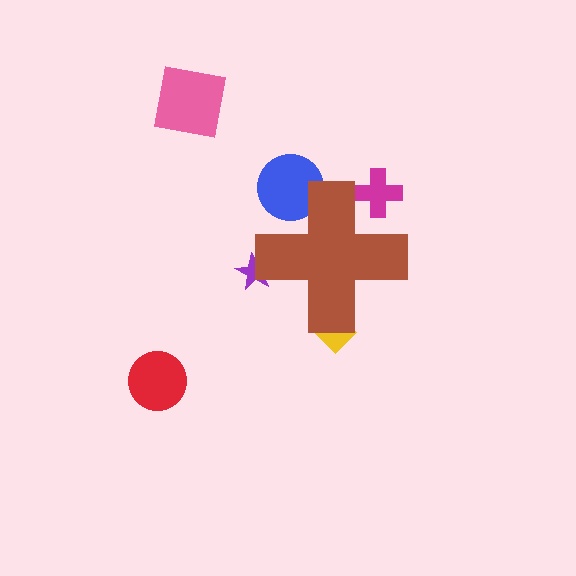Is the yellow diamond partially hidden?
Yes, the yellow diamond is partially hidden behind the brown cross.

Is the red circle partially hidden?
No, the red circle is fully visible.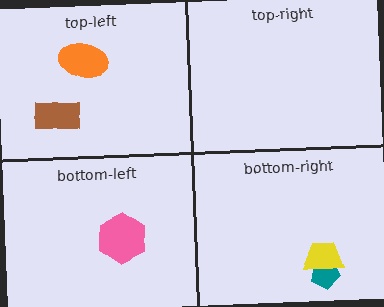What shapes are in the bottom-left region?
The pink hexagon.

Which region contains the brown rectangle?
The top-left region.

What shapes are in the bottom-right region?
The teal pentagon, the yellow trapezoid.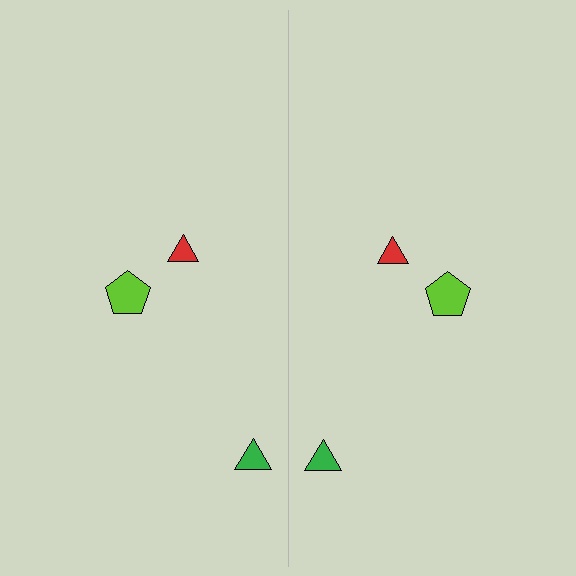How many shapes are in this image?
There are 6 shapes in this image.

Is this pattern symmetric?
Yes, this pattern has bilateral (reflection) symmetry.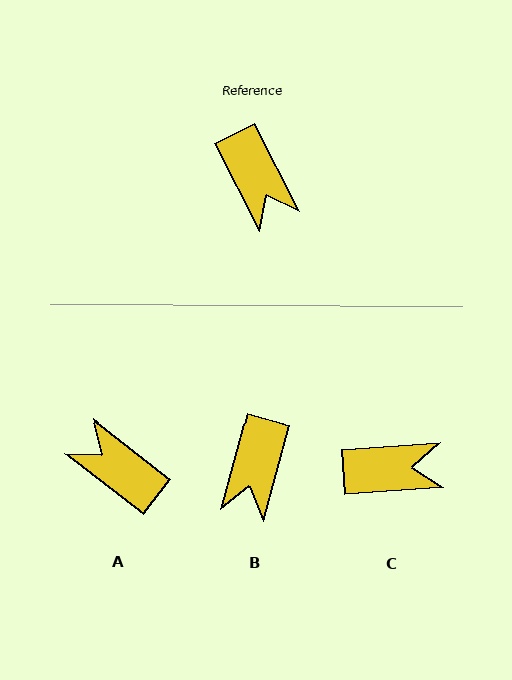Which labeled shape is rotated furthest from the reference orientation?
A, about 155 degrees away.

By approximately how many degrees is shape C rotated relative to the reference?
Approximately 67 degrees counter-clockwise.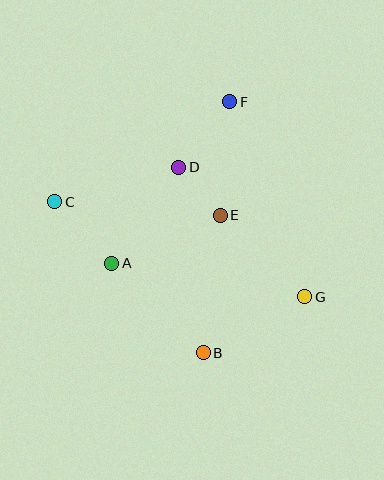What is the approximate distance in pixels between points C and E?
The distance between C and E is approximately 166 pixels.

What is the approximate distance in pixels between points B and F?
The distance between B and F is approximately 252 pixels.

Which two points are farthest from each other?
Points C and G are farthest from each other.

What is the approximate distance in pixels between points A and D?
The distance between A and D is approximately 117 pixels.